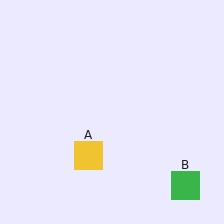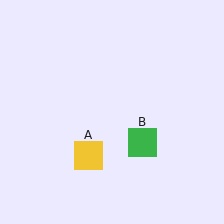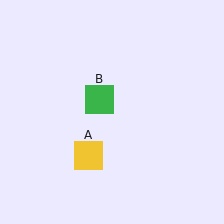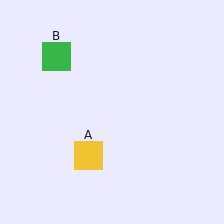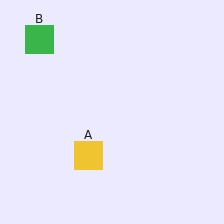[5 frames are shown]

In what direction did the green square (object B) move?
The green square (object B) moved up and to the left.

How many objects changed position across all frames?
1 object changed position: green square (object B).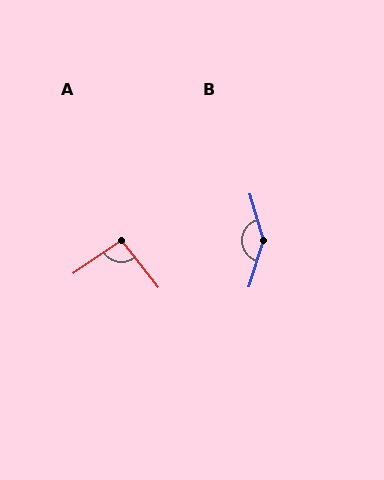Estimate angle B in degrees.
Approximately 146 degrees.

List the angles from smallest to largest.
A (94°), B (146°).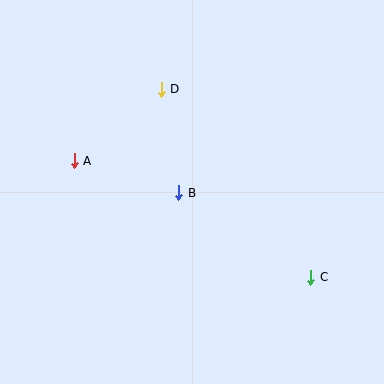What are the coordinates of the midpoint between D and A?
The midpoint between D and A is at (118, 125).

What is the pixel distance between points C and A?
The distance between C and A is 263 pixels.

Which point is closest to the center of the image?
Point B at (179, 193) is closest to the center.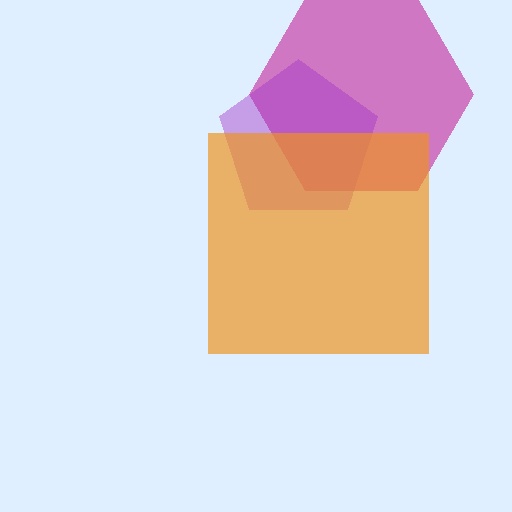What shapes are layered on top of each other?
The layered shapes are: a magenta hexagon, a purple pentagon, an orange square.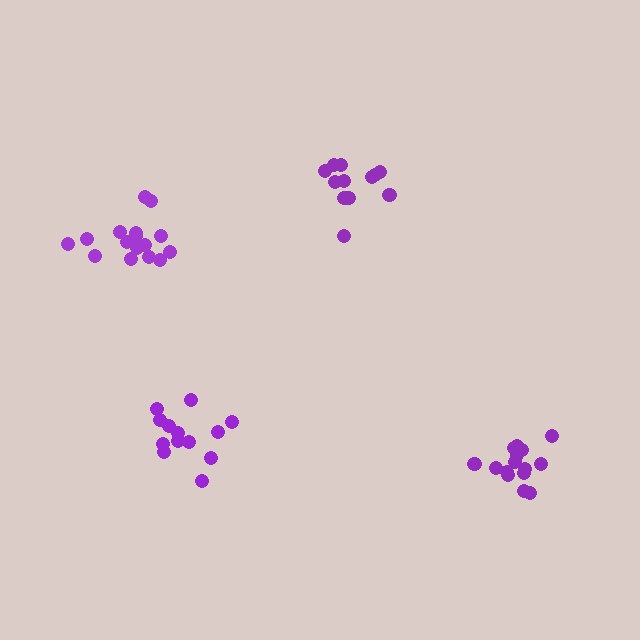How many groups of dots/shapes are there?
There are 4 groups.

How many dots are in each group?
Group 1: 15 dots, Group 2: 16 dots, Group 3: 13 dots, Group 4: 13 dots (57 total).